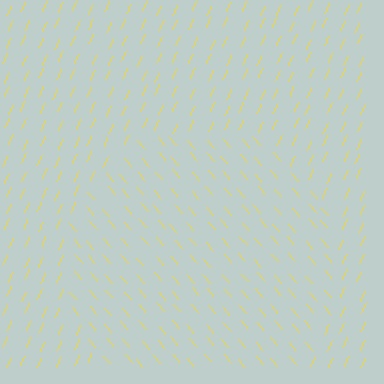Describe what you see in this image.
The image is filled with small yellow line segments. A circle region in the image has lines oriented differently from the surrounding lines, creating a visible texture boundary.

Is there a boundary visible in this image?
Yes, there is a texture boundary formed by a change in line orientation.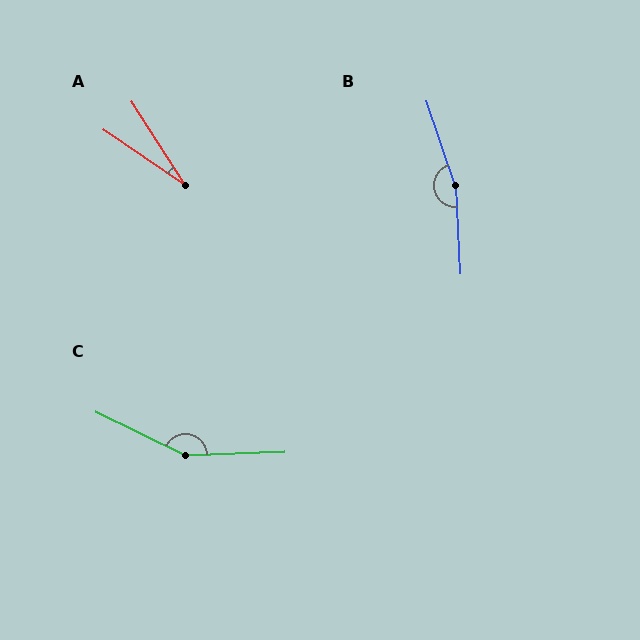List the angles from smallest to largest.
A (23°), C (152°), B (165°).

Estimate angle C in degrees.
Approximately 152 degrees.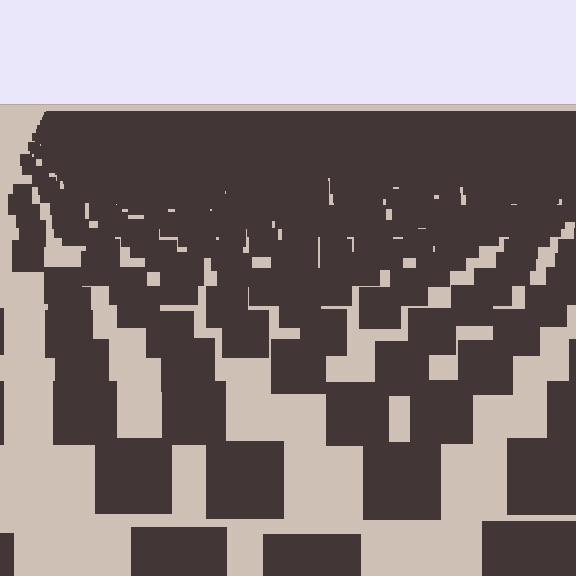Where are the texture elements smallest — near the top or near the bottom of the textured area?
Near the top.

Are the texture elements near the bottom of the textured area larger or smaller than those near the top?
Larger. Near the bottom, elements are closer to the viewer and appear at a bigger on-screen size.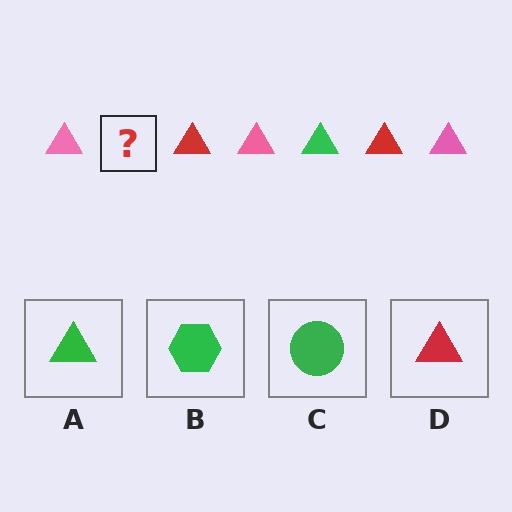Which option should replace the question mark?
Option A.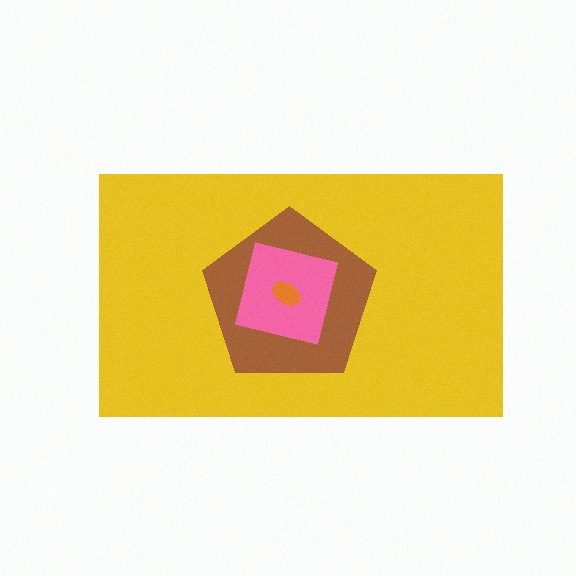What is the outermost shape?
The yellow rectangle.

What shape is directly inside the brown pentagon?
The pink square.